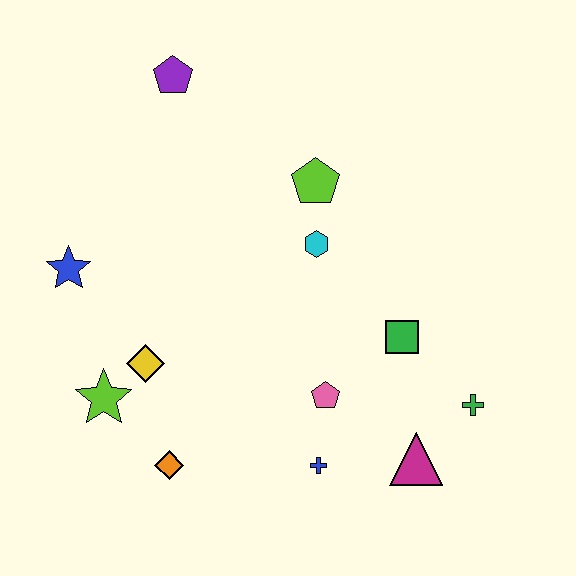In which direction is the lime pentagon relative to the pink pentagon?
The lime pentagon is above the pink pentagon.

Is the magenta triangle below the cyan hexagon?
Yes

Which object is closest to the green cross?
The magenta triangle is closest to the green cross.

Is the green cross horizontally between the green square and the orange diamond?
No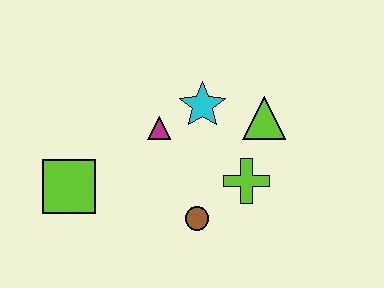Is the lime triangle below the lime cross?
No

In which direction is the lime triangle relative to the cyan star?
The lime triangle is to the right of the cyan star.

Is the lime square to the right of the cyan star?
No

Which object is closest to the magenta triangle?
The cyan star is closest to the magenta triangle.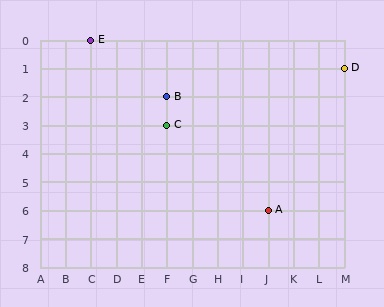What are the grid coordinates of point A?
Point A is at grid coordinates (J, 6).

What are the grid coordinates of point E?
Point E is at grid coordinates (C, 0).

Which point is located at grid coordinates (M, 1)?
Point D is at (M, 1).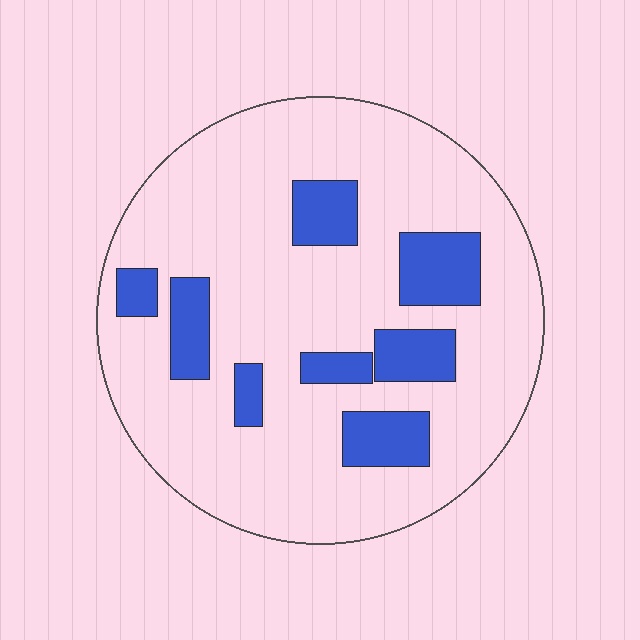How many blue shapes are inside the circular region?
8.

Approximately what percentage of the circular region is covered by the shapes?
Approximately 20%.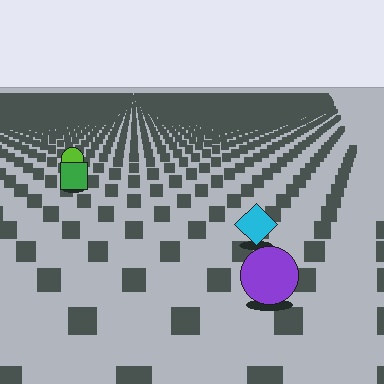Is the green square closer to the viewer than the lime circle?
Yes. The green square is closer — you can tell from the texture gradient: the ground texture is coarser near it.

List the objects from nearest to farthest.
From nearest to farthest: the purple circle, the cyan diamond, the green square, the lime circle.